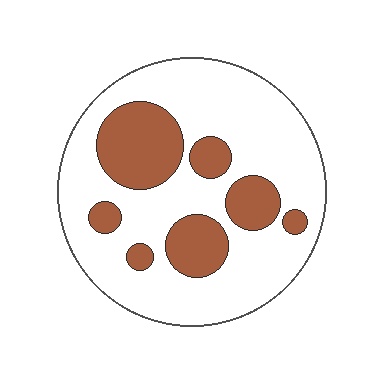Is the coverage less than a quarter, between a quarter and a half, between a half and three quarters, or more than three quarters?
Between a quarter and a half.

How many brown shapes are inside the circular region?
7.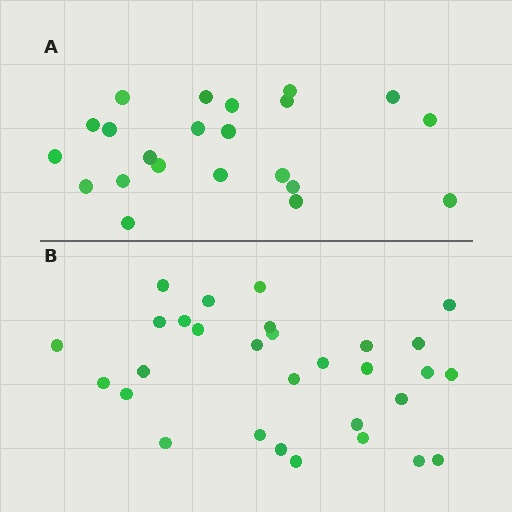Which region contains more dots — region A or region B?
Region B (the bottom region) has more dots.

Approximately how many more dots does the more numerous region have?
Region B has roughly 8 or so more dots than region A.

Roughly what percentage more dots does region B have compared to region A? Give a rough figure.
About 35% more.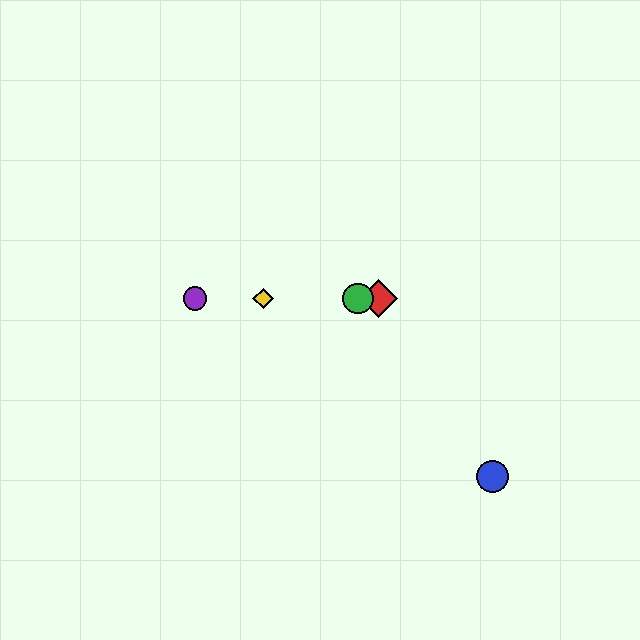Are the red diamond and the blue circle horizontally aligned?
No, the red diamond is at y≈298 and the blue circle is at y≈476.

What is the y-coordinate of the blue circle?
The blue circle is at y≈476.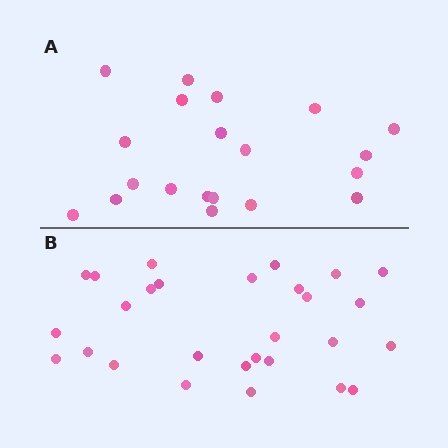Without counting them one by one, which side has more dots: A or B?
Region B (the bottom region) has more dots.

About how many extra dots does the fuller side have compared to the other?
Region B has roughly 8 or so more dots than region A.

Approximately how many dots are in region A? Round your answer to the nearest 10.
About 20 dots.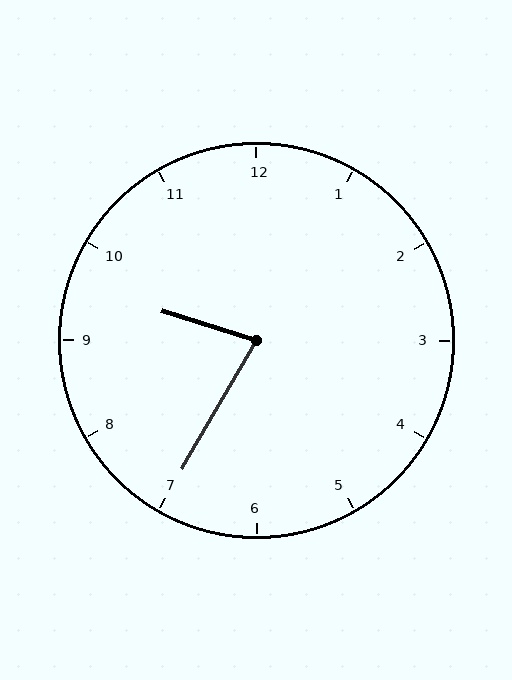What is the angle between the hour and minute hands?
Approximately 78 degrees.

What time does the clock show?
9:35.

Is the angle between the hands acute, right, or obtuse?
It is acute.